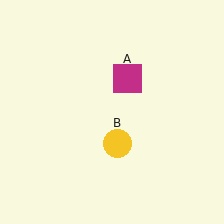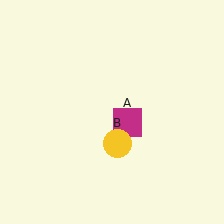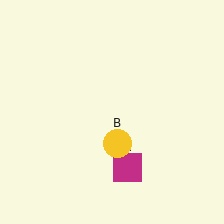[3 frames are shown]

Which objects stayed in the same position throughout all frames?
Yellow circle (object B) remained stationary.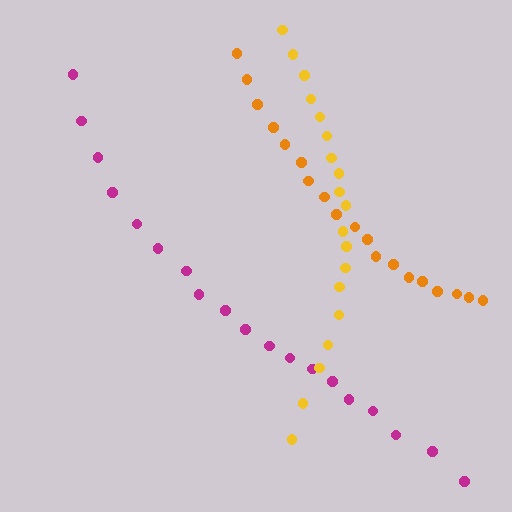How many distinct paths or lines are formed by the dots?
There are 3 distinct paths.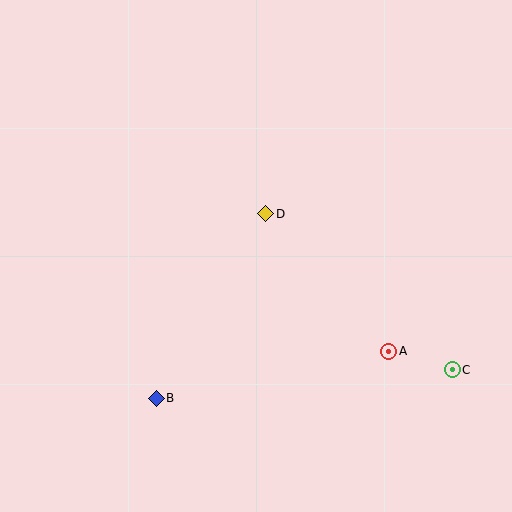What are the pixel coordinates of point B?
Point B is at (156, 398).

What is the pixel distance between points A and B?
The distance between A and B is 237 pixels.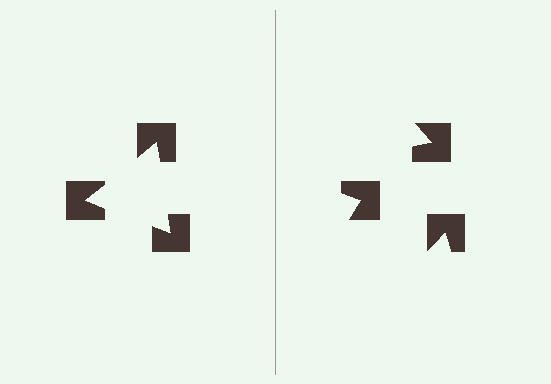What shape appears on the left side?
An illusory triangle.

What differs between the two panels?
The notched squares are positioned identically on both sides; only the wedge orientations differ. On the left they align to a triangle; on the right they are misaligned.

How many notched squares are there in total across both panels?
6 — 3 on each side.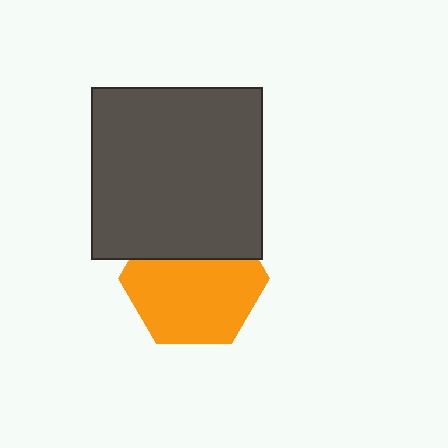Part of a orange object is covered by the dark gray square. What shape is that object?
It is a hexagon.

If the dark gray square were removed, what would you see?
You would see the complete orange hexagon.